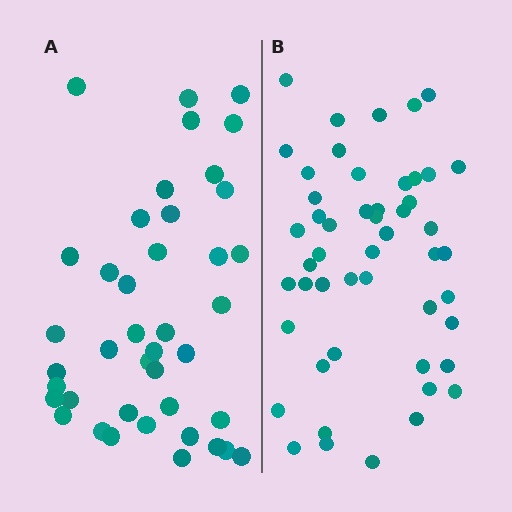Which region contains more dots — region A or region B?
Region B (the right region) has more dots.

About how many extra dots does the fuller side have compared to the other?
Region B has roughly 8 or so more dots than region A.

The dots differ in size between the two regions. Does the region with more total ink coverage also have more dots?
No. Region A has more total ink coverage because its dots are larger, but region B actually contains more individual dots. Total area can be misleading — the number of items is what matters here.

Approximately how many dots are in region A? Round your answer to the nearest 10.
About 40 dots. (The exact count is 41, which rounds to 40.)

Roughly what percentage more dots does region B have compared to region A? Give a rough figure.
About 20% more.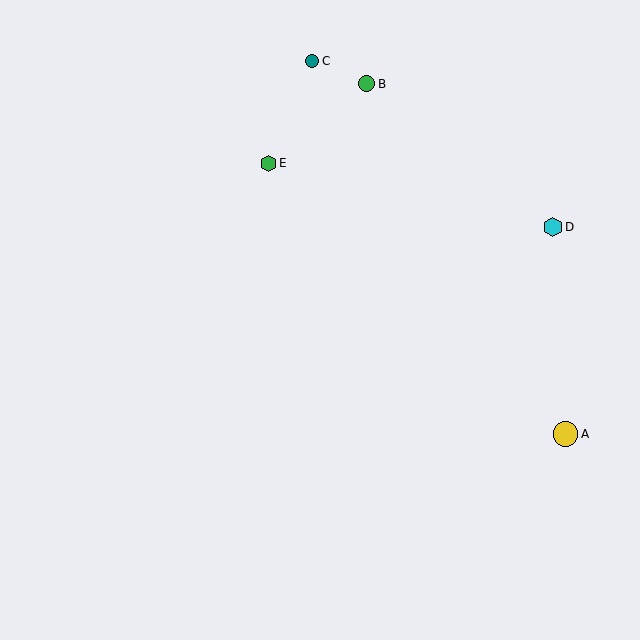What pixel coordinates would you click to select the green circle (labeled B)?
Click at (367, 84) to select the green circle B.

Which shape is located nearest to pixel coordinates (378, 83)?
The green circle (labeled B) at (367, 84) is nearest to that location.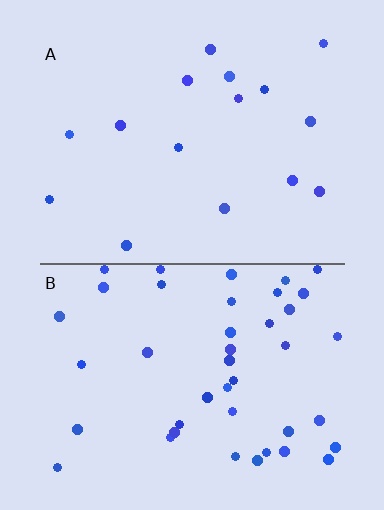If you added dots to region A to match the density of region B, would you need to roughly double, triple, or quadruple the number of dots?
Approximately triple.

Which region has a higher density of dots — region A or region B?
B (the bottom).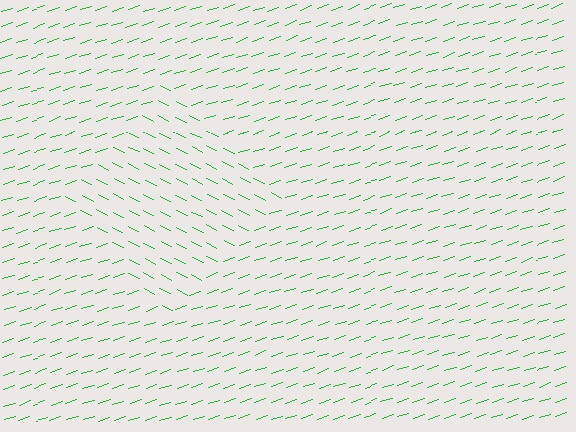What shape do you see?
I see a diamond.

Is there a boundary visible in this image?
Yes, there is a texture boundary formed by a change in line orientation.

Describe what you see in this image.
The image is filled with small green line segments. A diamond region in the image has lines oriented differently from the surrounding lines, creating a visible texture boundary.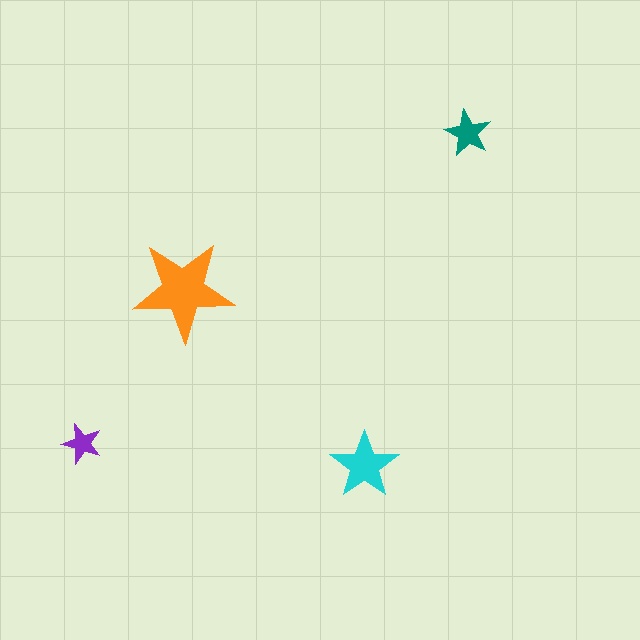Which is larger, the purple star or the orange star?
The orange one.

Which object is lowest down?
The cyan star is bottommost.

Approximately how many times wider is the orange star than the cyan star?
About 1.5 times wider.